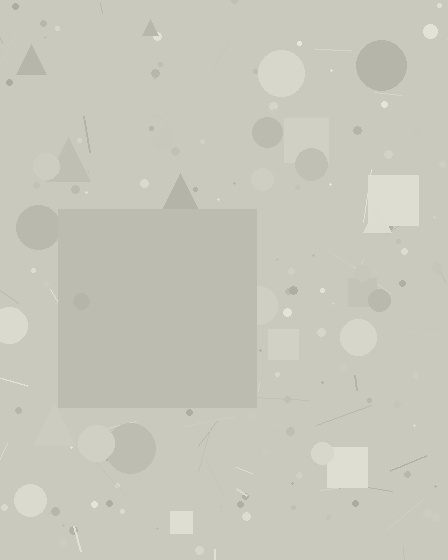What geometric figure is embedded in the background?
A square is embedded in the background.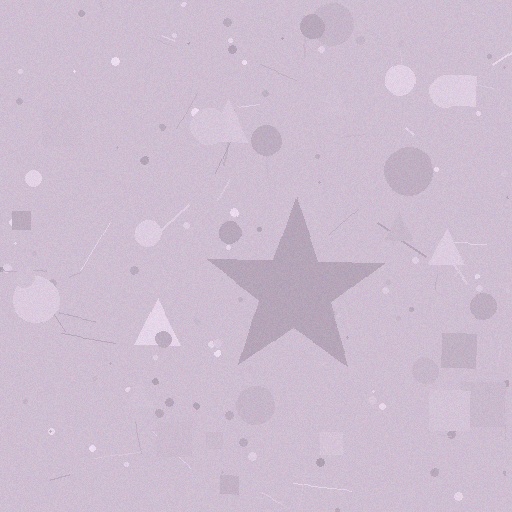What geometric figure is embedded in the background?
A star is embedded in the background.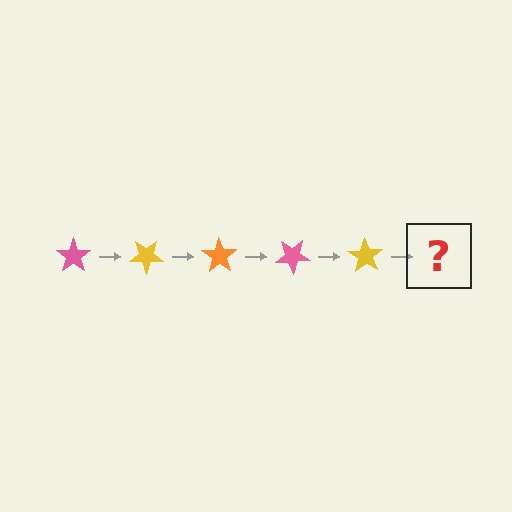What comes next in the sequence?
The next element should be an orange star, rotated 175 degrees from the start.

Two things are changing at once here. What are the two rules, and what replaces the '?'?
The two rules are that it rotates 35 degrees each step and the color cycles through pink, yellow, and orange. The '?' should be an orange star, rotated 175 degrees from the start.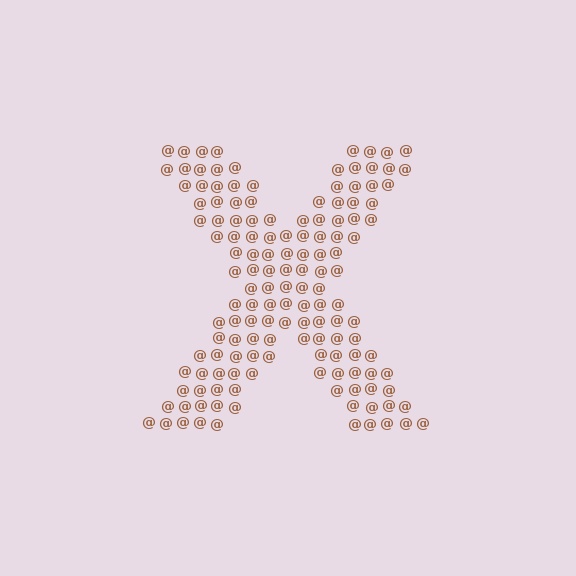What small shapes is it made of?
It is made of small at signs.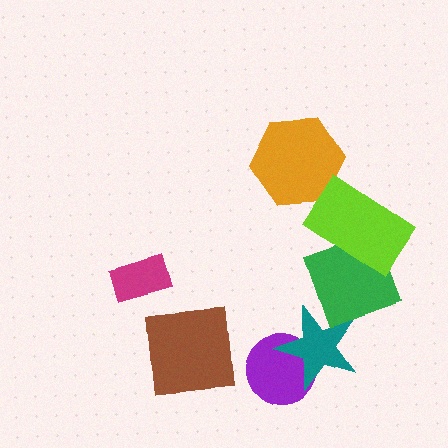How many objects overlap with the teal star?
1 object overlaps with the teal star.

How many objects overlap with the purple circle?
1 object overlaps with the purple circle.